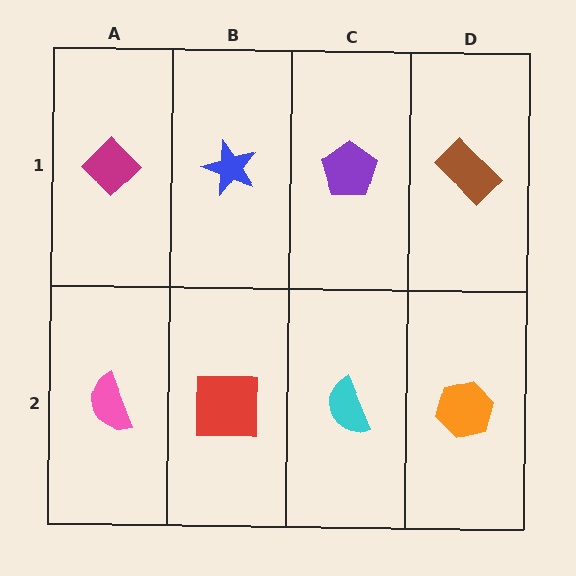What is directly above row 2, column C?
A purple pentagon.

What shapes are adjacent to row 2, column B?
A blue star (row 1, column B), a pink semicircle (row 2, column A), a cyan semicircle (row 2, column C).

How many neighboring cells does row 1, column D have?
2.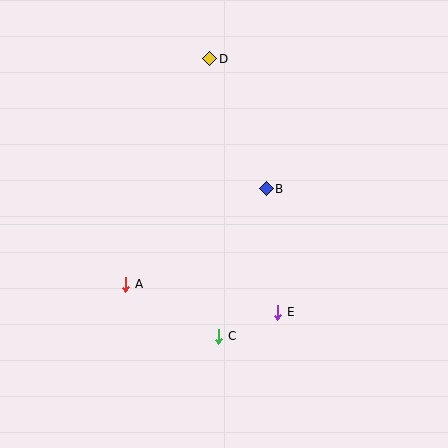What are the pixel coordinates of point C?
Point C is at (219, 336).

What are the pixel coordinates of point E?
Point E is at (278, 312).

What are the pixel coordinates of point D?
Point D is at (210, 59).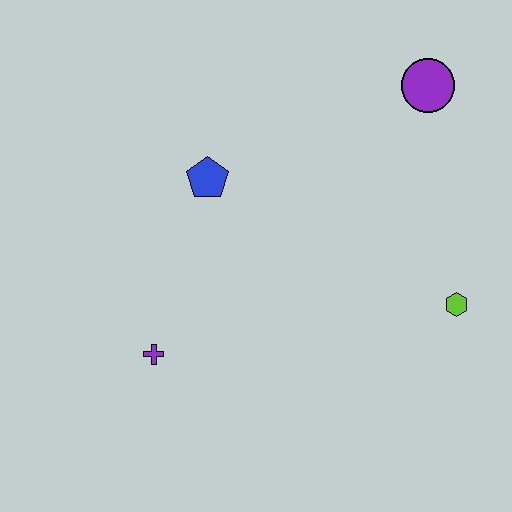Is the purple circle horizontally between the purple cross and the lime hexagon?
Yes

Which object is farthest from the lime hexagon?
The purple cross is farthest from the lime hexagon.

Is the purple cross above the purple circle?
No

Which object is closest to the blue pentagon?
The purple cross is closest to the blue pentagon.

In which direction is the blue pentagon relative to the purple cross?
The blue pentagon is above the purple cross.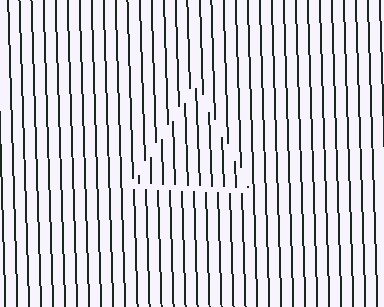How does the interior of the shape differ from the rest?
The interior of the shape contains the same grating, shifted by half a period — the contour is defined by the phase discontinuity where line-ends from the inner and outer gratings abut.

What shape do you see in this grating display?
An illusory triangle. The interior of the shape contains the same grating, shifted by half a period — the contour is defined by the phase discontinuity where line-ends from the inner and outer gratings abut.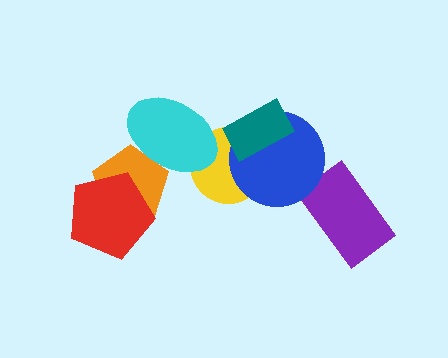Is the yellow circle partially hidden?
Yes, it is partially covered by another shape.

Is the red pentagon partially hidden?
No, no other shape covers it.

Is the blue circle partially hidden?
Yes, it is partially covered by another shape.